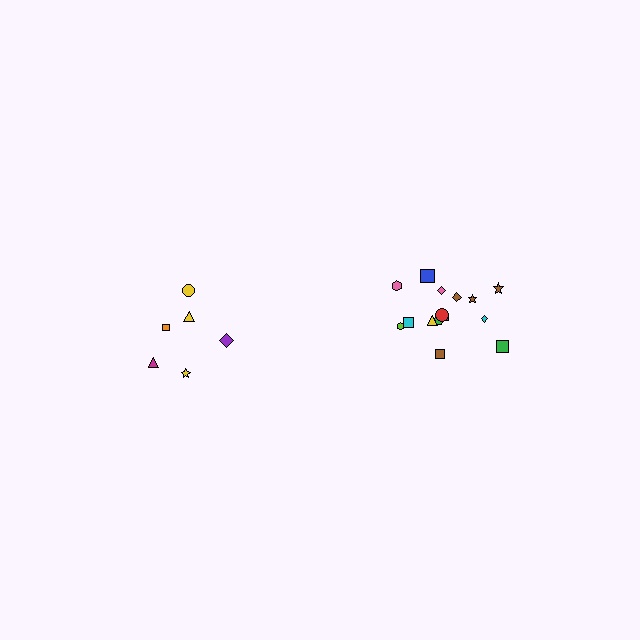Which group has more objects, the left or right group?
The right group.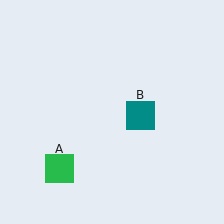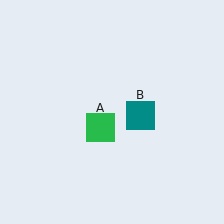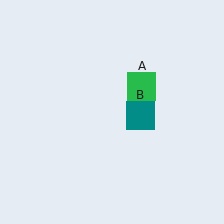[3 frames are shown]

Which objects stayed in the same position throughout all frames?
Teal square (object B) remained stationary.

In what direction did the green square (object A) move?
The green square (object A) moved up and to the right.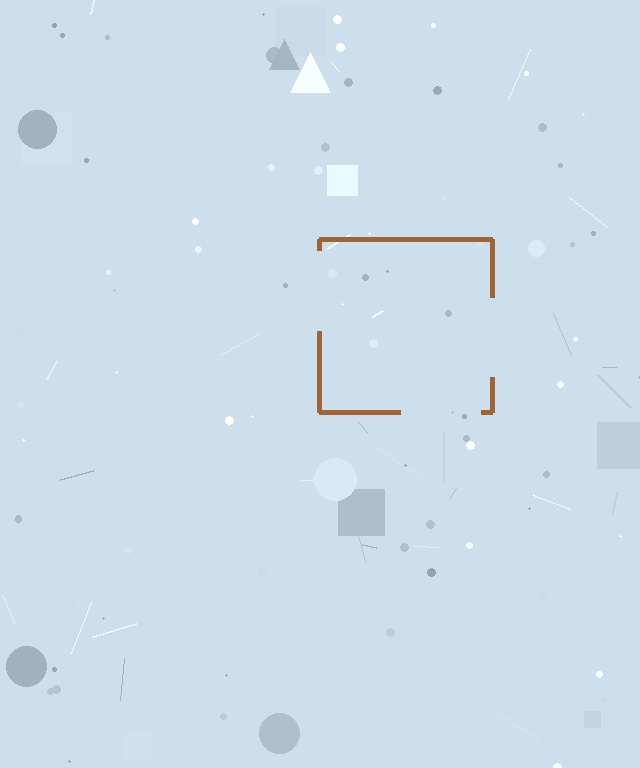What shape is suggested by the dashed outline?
The dashed outline suggests a square.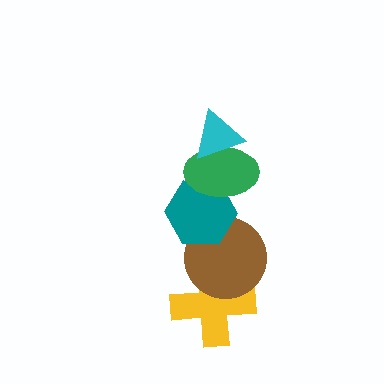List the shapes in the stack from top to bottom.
From top to bottom: the cyan triangle, the green ellipse, the teal hexagon, the brown circle, the yellow cross.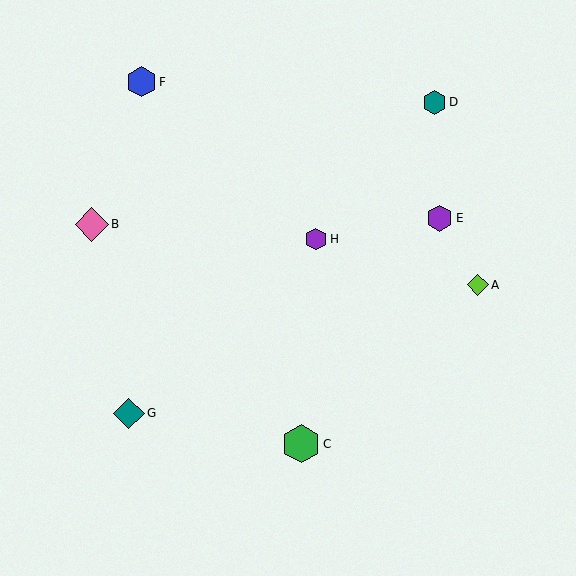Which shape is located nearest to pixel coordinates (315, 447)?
The green hexagon (labeled C) at (301, 444) is nearest to that location.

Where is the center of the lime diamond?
The center of the lime diamond is at (478, 285).